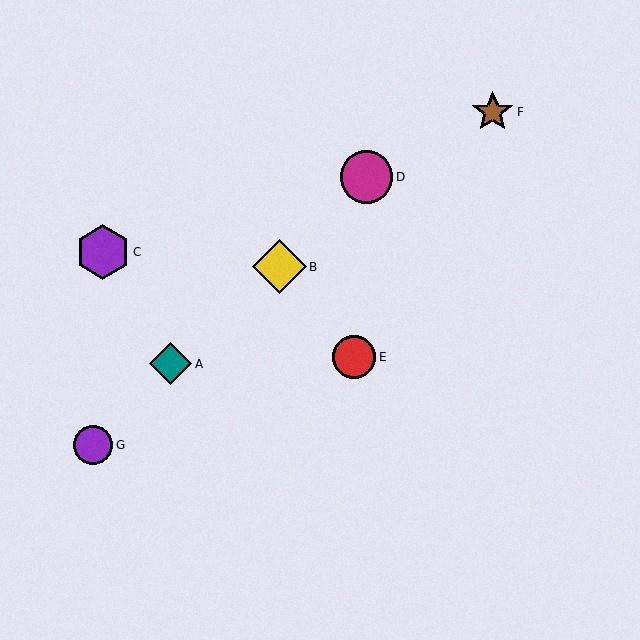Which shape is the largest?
The purple hexagon (labeled C) is the largest.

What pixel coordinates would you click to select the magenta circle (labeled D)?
Click at (366, 177) to select the magenta circle D.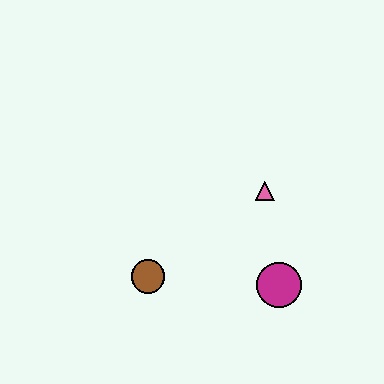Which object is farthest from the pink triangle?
The brown circle is farthest from the pink triangle.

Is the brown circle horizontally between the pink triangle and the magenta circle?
No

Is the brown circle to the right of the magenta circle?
No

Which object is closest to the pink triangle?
The magenta circle is closest to the pink triangle.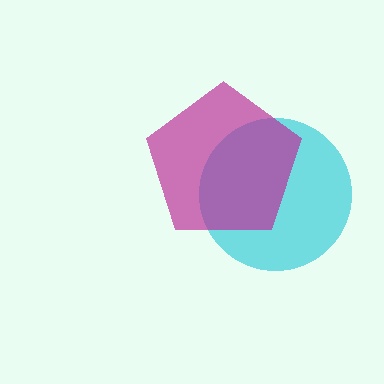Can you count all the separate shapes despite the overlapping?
Yes, there are 2 separate shapes.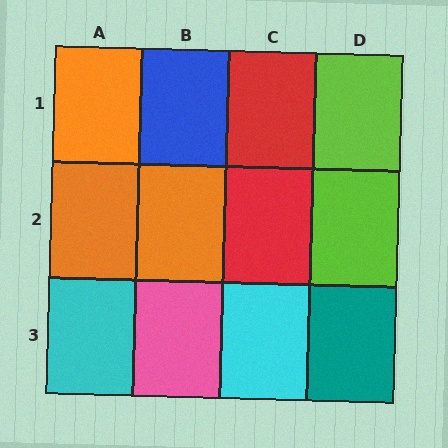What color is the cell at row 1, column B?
Blue.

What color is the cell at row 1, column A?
Orange.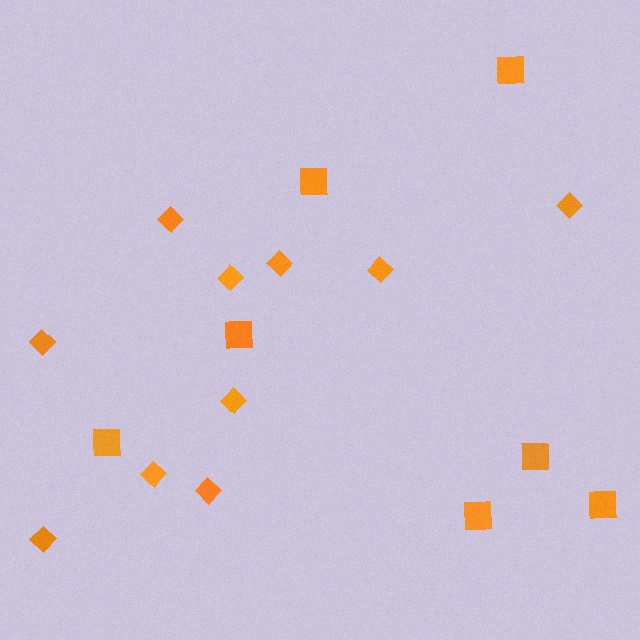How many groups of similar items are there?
There are 2 groups: one group of squares (7) and one group of diamonds (10).